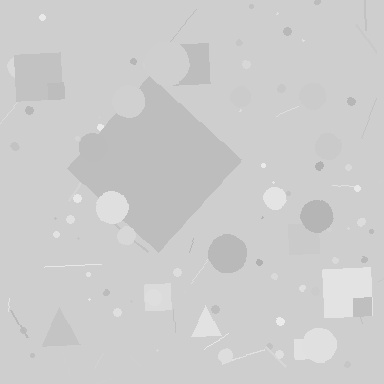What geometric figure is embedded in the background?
A diamond is embedded in the background.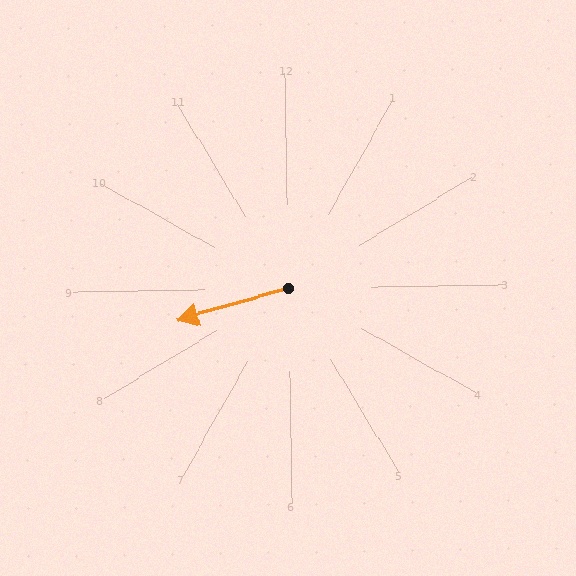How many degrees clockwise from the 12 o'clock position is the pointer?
Approximately 255 degrees.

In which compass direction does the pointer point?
West.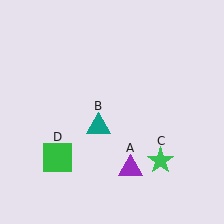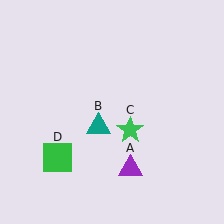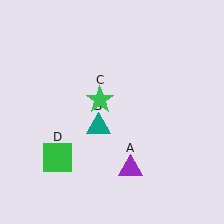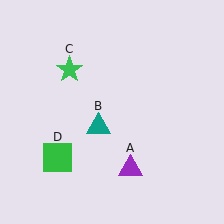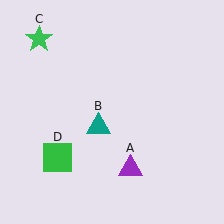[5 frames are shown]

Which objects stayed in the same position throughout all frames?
Purple triangle (object A) and teal triangle (object B) and green square (object D) remained stationary.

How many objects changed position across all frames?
1 object changed position: green star (object C).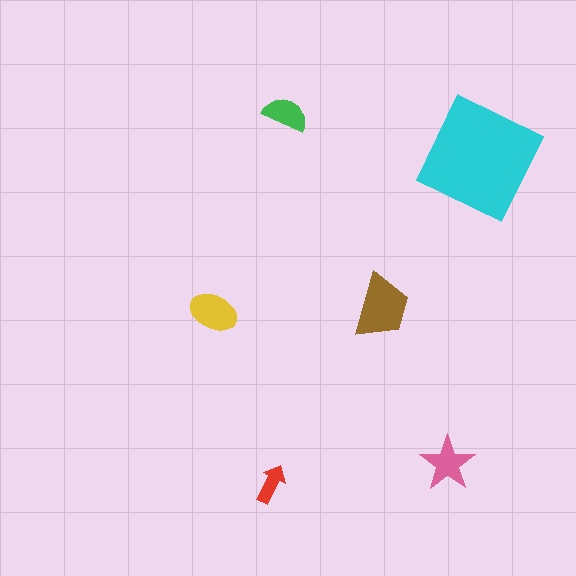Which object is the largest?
The cyan square.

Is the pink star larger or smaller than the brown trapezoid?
Smaller.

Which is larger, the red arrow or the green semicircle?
The green semicircle.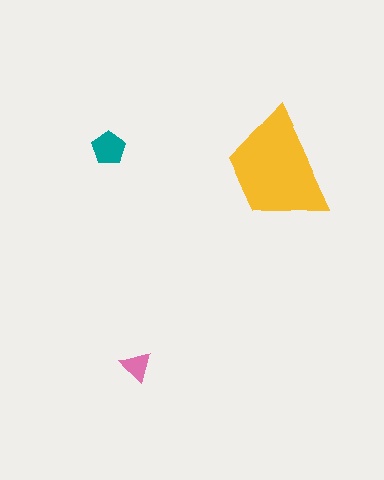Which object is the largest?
The yellow trapezoid.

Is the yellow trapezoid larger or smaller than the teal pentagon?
Larger.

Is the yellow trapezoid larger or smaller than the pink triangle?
Larger.